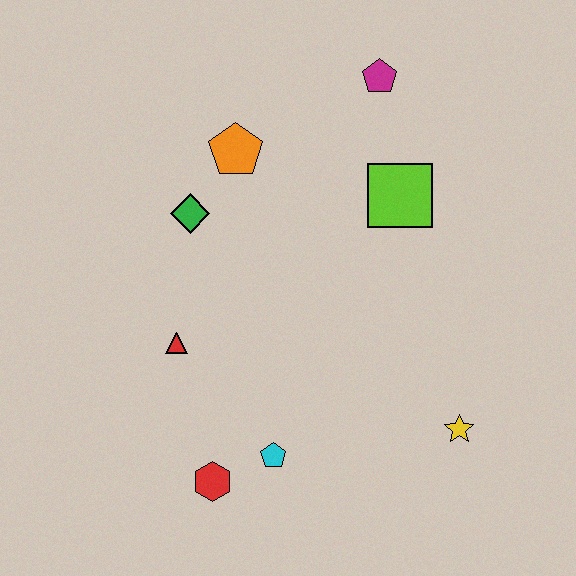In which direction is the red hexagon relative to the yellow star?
The red hexagon is to the left of the yellow star.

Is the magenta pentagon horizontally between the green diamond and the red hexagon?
No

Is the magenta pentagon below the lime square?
No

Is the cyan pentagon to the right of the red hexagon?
Yes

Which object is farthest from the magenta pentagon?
The red hexagon is farthest from the magenta pentagon.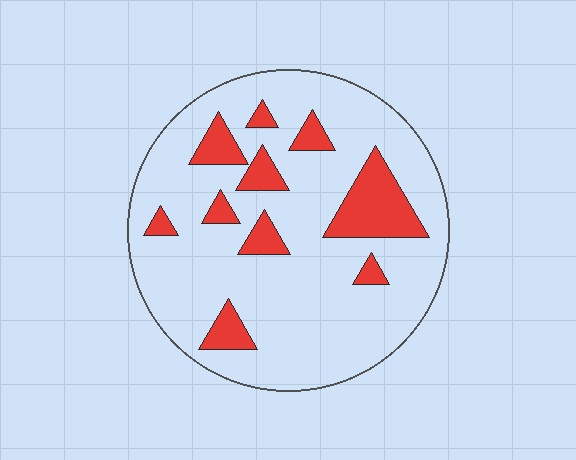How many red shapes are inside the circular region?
10.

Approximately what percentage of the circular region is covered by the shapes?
Approximately 20%.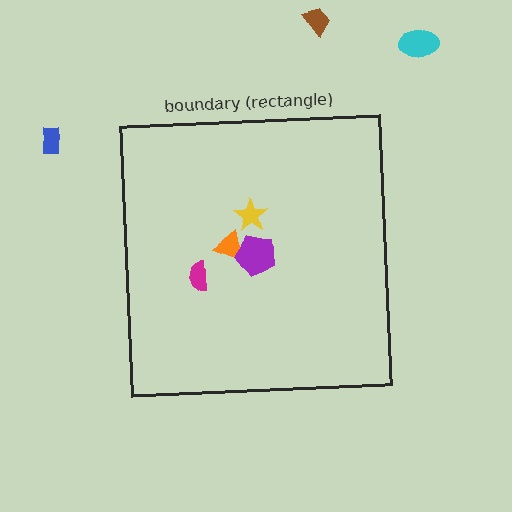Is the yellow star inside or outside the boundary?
Inside.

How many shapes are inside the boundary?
4 inside, 3 outside.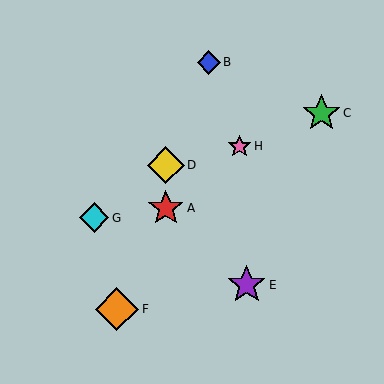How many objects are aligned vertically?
2 objects (A, D) are aligned vertically.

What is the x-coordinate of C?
Object C is at x≈321.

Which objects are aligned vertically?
Objects A, D are aligned vertically.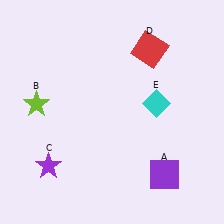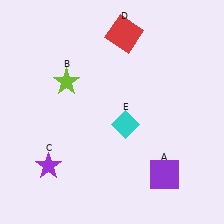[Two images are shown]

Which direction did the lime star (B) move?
The lime star (B) moved right.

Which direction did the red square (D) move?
The red square (D) moved left.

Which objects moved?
The objects that moved are: the lime star (B), the red square (D), the cyan diamond (E).